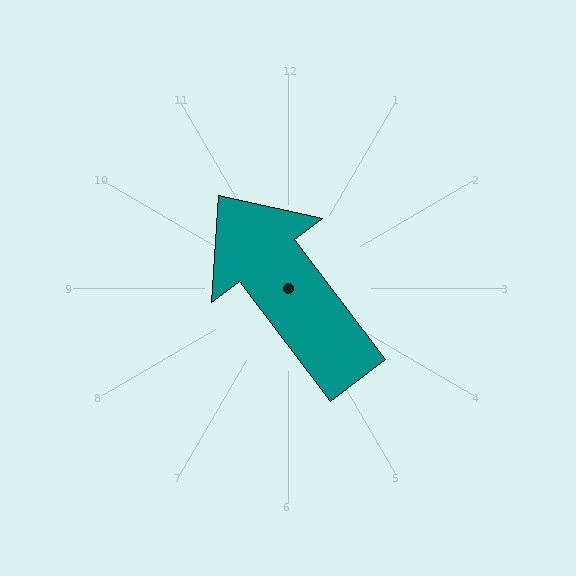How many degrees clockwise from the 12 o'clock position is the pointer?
Approximately 323 degrees.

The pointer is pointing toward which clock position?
Roughly 11 o'clock.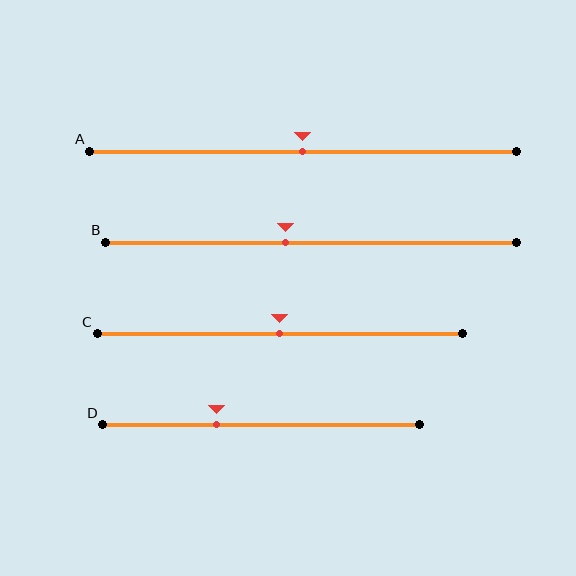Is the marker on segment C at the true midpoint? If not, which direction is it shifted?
Yes, the marker on segment C is at the true midpoint.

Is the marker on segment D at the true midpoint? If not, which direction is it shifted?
No, the marker on segment D is shifted to the left by about 14% of the segment length.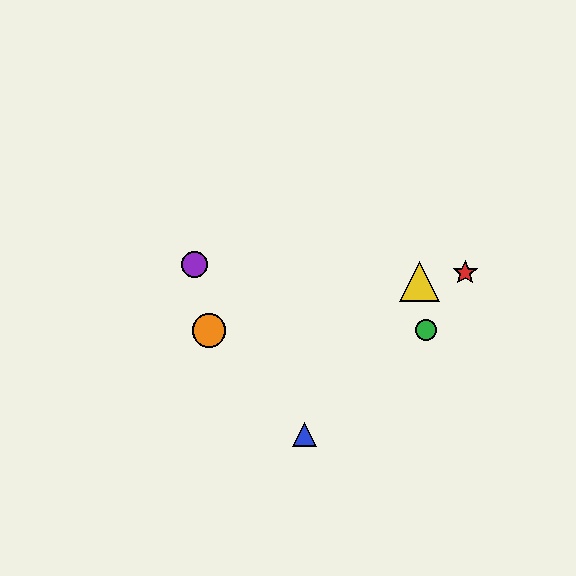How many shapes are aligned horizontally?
2 shapes (the green circle, the orange circle) are aligned horizontally.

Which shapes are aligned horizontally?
The green circle, the orange circle are aligned horizontally.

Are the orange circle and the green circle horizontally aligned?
Yes, both are at y≈330.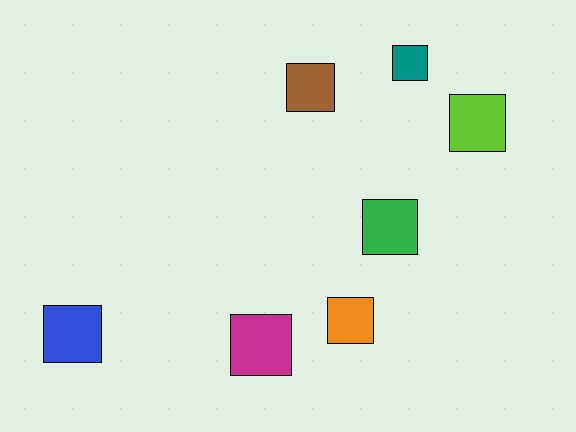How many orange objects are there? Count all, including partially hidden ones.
There is 1 orange object.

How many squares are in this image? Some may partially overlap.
There are 7 squares.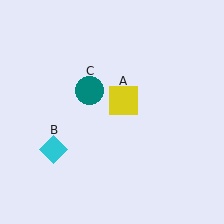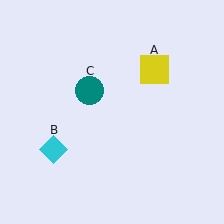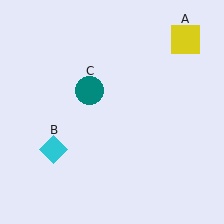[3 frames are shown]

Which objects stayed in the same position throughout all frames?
Cyan diamond (object B) and teal circle (object C) remained stationary.